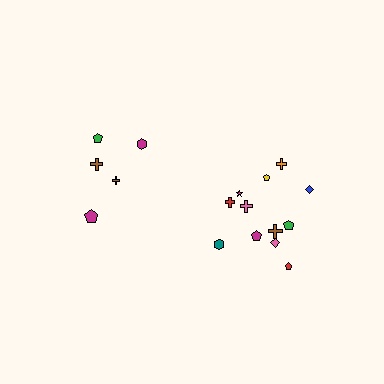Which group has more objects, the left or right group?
The right group.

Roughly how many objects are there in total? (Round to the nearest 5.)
Roughly 15 objects in total.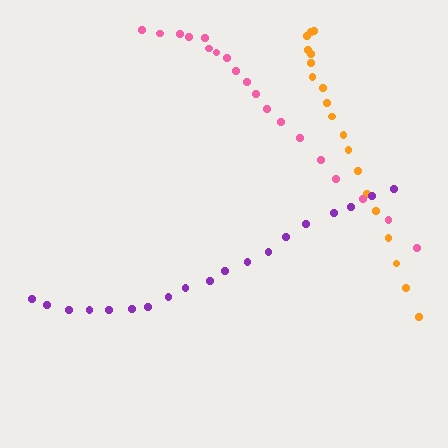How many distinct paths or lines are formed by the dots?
There are 3 distinct paths.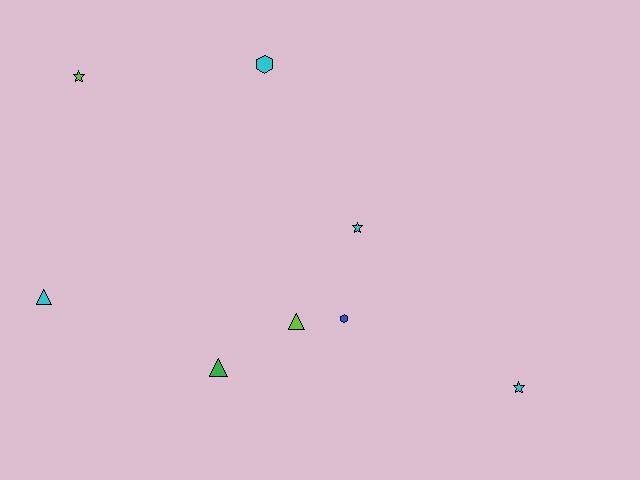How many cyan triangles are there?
There is 1 cyan triangle.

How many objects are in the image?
There are 8 objects.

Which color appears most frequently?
Cyan, with 4 objects.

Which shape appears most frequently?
Triangle, with 3 objects.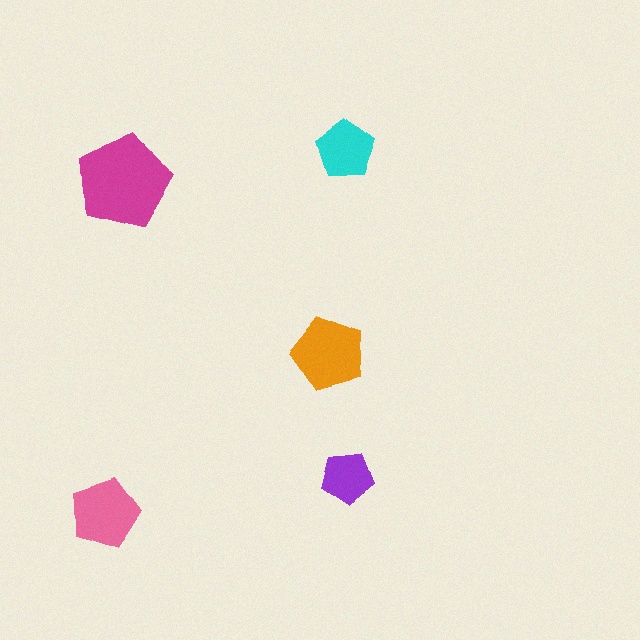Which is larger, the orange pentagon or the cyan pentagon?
The orange one.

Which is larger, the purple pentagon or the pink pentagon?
The pink one.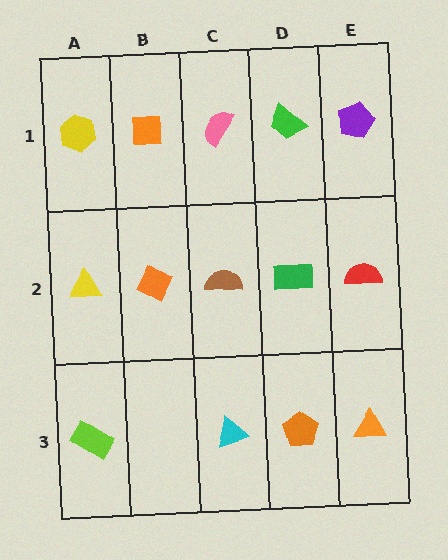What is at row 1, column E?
A purple pentagon.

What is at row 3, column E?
An orange triangle.